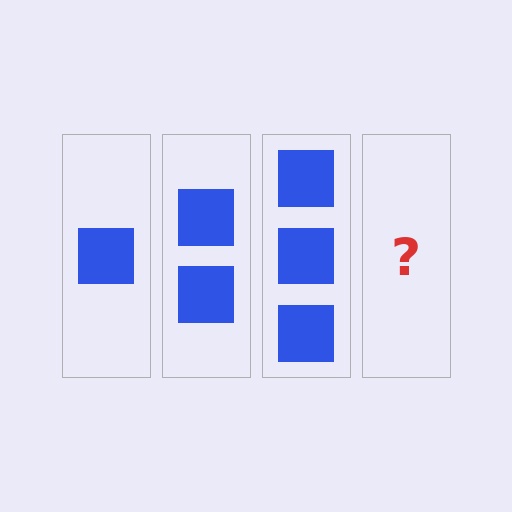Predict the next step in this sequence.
The next step is 4 squares.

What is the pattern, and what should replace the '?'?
The pattern is that each step adds one more square. The '?' should be 4 squares.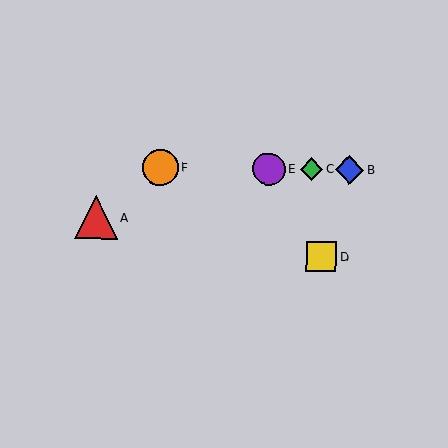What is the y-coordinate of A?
Object A is at y≈218.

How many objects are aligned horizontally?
4 objects (B, C, E, F) are aligned horizontally.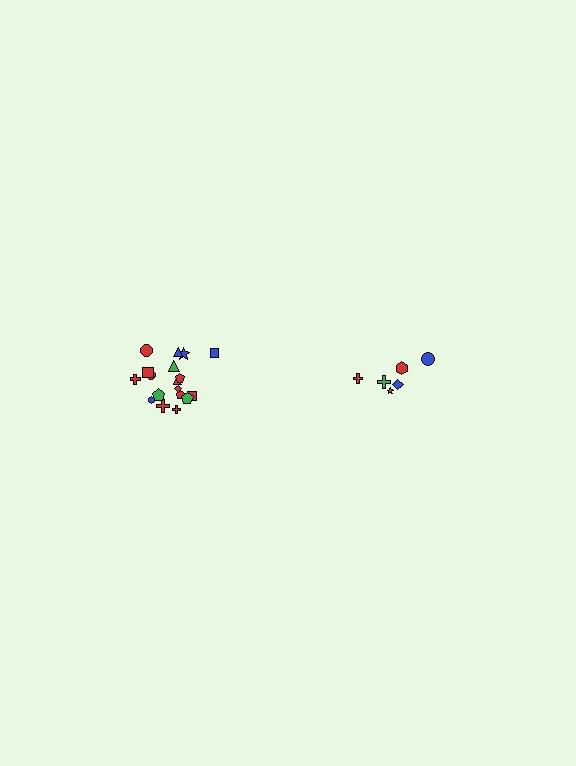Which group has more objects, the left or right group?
The left group.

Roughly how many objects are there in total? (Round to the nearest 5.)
Roughly 25 objects in total.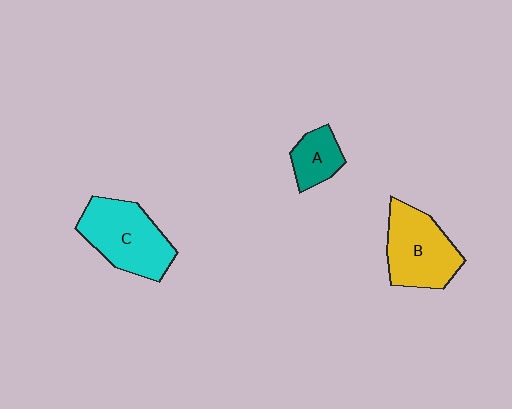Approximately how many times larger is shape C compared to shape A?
Approximately 2.2 times.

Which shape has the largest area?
Shape C (cyan).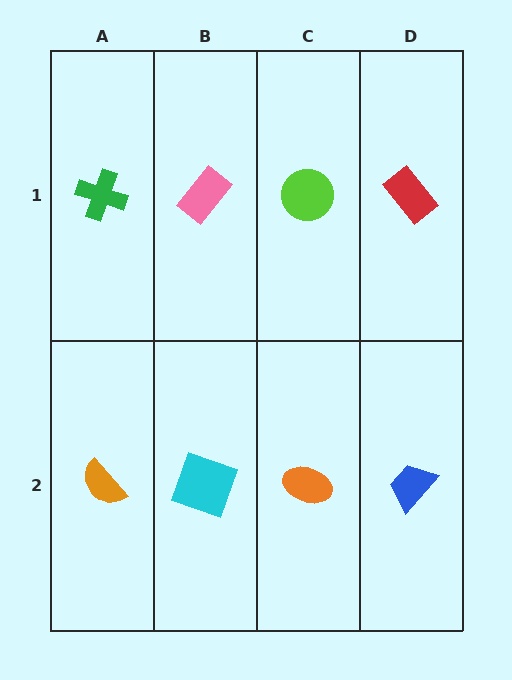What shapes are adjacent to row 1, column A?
An orange semicircle (row 2, column A), a pink rectangle (row 1, column B).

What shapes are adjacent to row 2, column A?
A green cross (row 1, column A), a cyan square (row 2, column B).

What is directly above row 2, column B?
A pink rectangle.